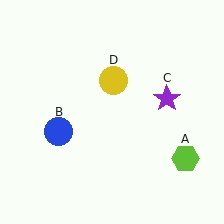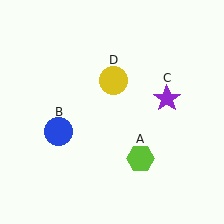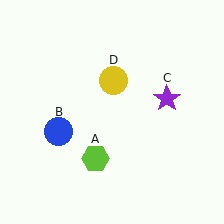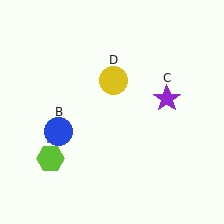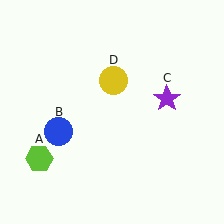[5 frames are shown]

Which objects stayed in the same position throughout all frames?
Blue circle (object B) and purple star (object C) and yellow circle (object D) remained stationary.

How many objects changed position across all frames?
1 object changed position: lime hexagon (object A).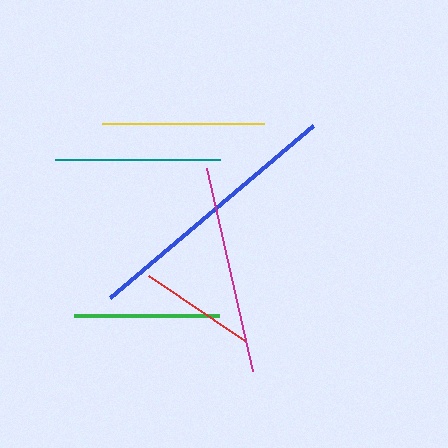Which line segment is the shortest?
The red line is the shortest at approximately 116 pixels.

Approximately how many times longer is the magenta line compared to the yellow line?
The magenta line is approximately 1.3 times the length of the yellow line.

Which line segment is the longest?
The blue line is the longest at approximately 266 pixels.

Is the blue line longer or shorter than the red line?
The blue line is longer than the red line.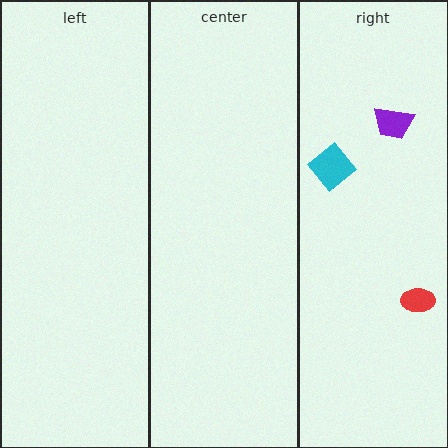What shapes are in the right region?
The cyan diamond, the purple trapezoid, the red ellipse.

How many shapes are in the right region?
3.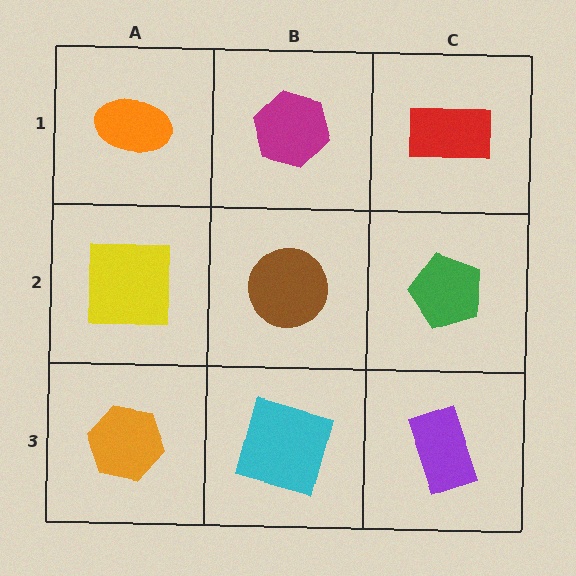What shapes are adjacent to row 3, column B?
A brown circle (row 2, column B), an orange hexagon (row 3, column A), a purple rectangle (row 3, column C).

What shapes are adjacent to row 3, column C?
A green pentagon (row 2, column C), a cyan square (row 3, column B).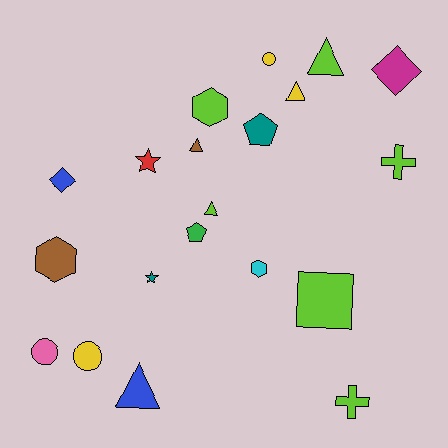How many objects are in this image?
There are 20 objects.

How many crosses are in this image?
There are 2 crosses.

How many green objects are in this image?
There is 1 green object.